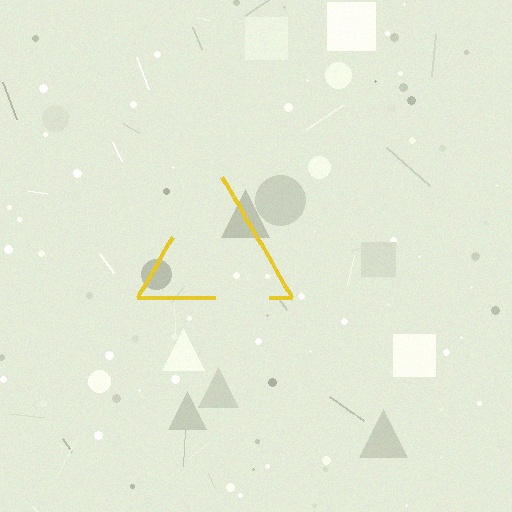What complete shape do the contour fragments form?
The contour fragments form a triangle.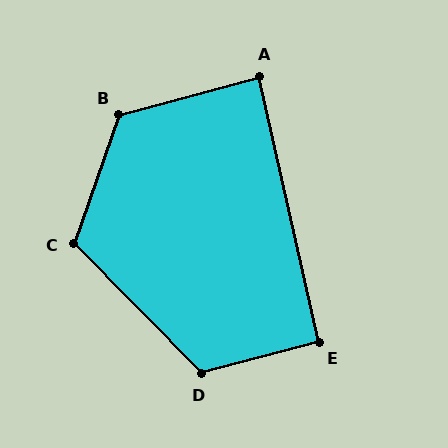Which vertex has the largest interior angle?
B, at approximately 125 degrees.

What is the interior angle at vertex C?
Approximately 116 degrees (obtuse).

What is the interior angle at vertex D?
Approximately 119 degrees (obtuse).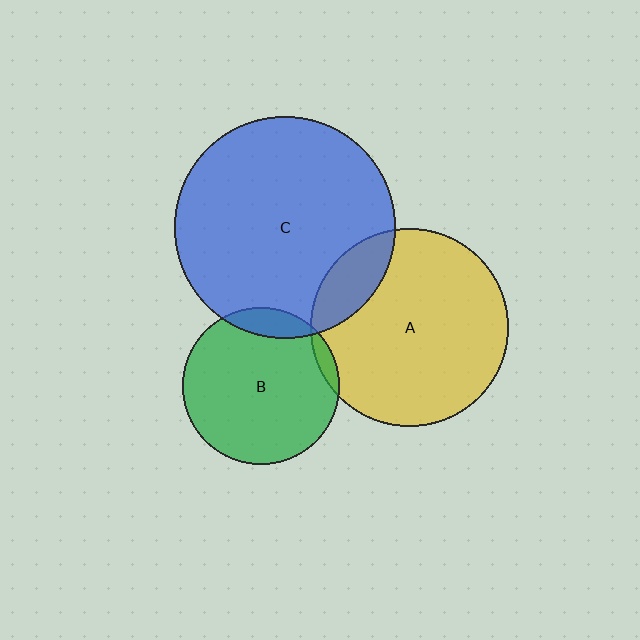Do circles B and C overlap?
Yes.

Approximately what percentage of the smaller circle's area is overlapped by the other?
Approximately 10%.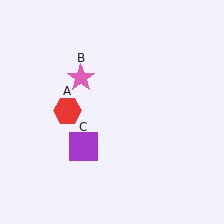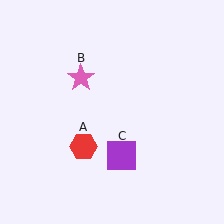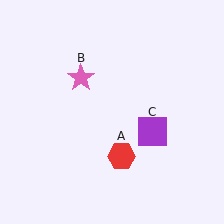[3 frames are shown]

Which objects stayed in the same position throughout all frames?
Pink star (object B) remained stationary.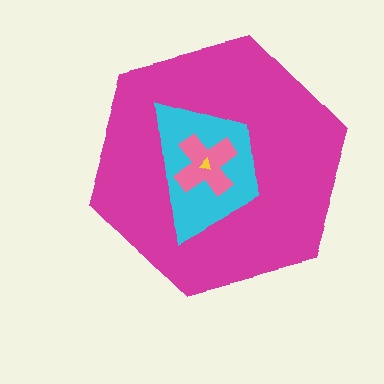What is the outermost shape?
The magenta hexagon.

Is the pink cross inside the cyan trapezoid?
Yes.